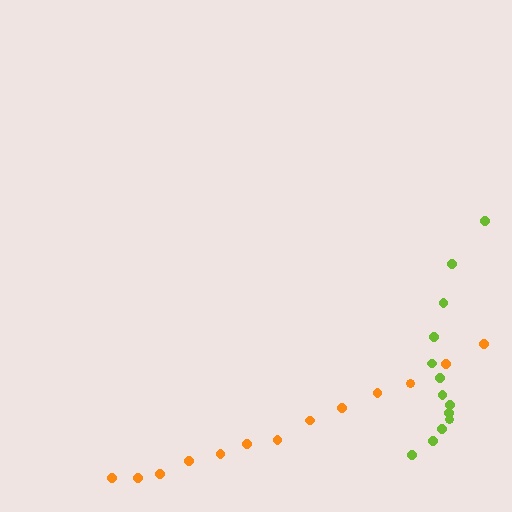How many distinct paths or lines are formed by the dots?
There are 2 distinct paths.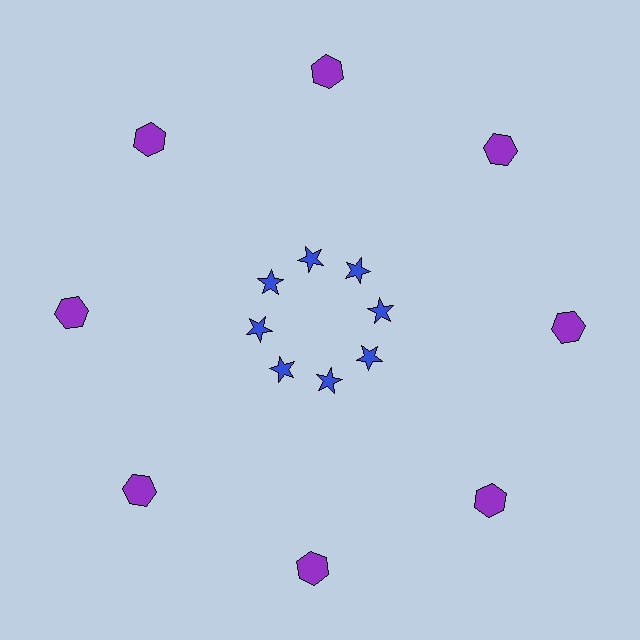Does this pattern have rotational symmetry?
Yes, this pattern has 8-fold rotational symmetry. It looks the same after rotating 45 degrees around the center.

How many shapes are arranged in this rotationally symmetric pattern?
There are 16 shapes, arranged in 8 groups of 2.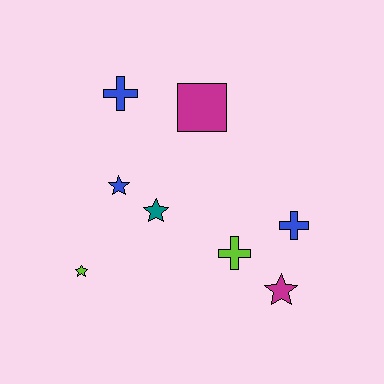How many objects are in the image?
There are 8 objects.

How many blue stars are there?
There is 1 blue star.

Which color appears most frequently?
Blue, with 3 objects.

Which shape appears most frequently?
Star, with 4 objects.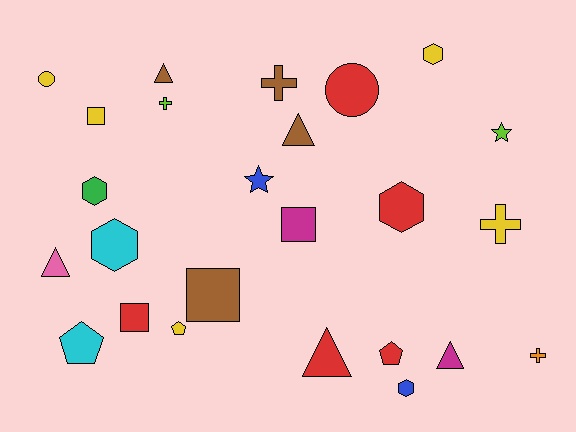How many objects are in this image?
There are 25 objects.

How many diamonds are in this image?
There are no diamonds.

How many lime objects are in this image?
There are 2 lime objects.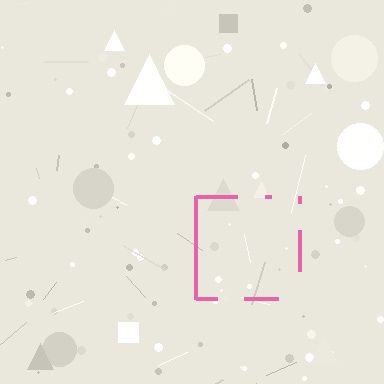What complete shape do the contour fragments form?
The contour fragments form a square.